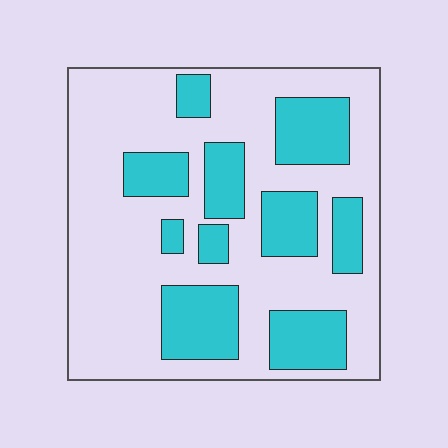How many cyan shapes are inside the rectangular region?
10.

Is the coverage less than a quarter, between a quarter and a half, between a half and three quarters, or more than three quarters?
Between a quarter and a half.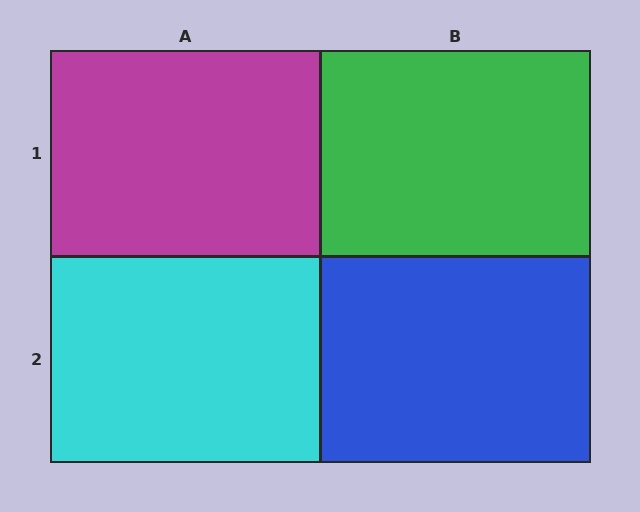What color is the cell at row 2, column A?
Cyan.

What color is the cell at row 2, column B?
Blue.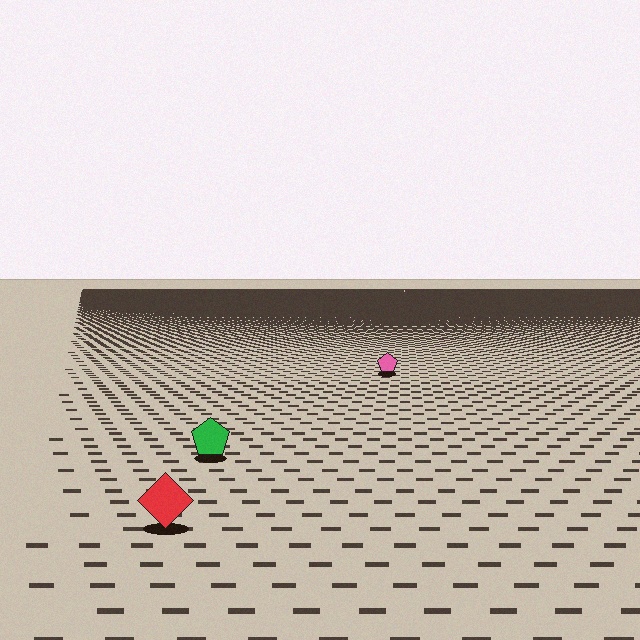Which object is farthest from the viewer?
The pink pentagon is farthest from the viewer. It appears smaller and the ground texture around it is denser.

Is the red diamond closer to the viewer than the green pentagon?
Yes. The red diamond is closer — you can tell from the texture gradient: the ground texture is coarser near it.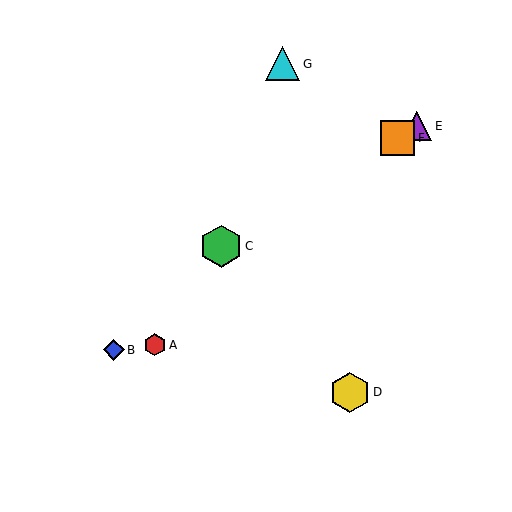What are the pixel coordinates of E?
Object E is at (417, 126).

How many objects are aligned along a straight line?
3 objects (C, E, F) are aligned along a straight line.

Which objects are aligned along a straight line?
Objects C, E, F are aligned along a straight line.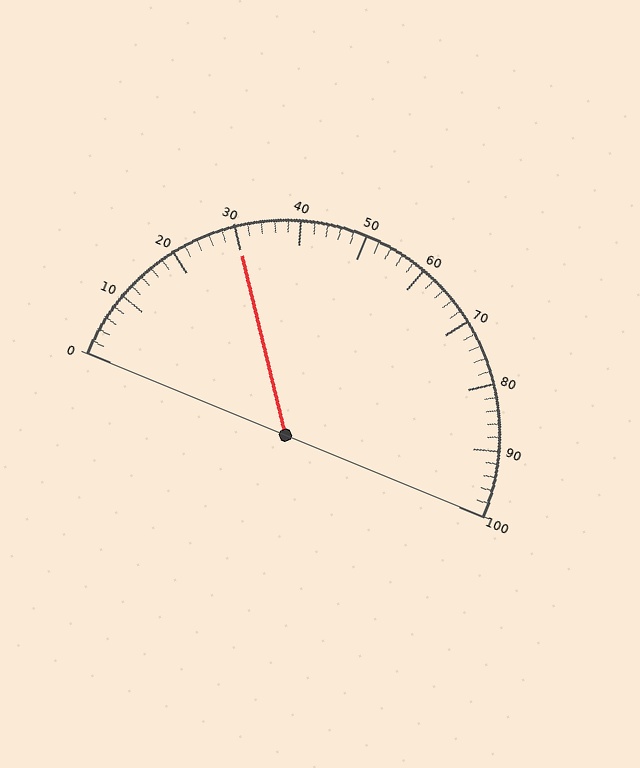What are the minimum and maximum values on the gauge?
The gauge ranges from 0 to 100.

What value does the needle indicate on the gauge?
The needle indicates approximately 30.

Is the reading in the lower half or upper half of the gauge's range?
The reading is in the lower half of the range (0 to 100).